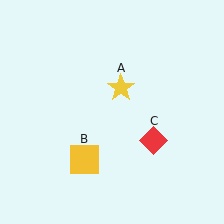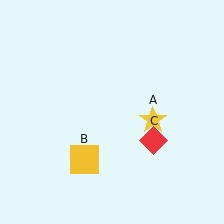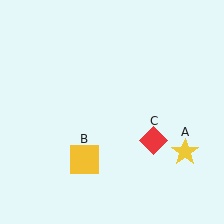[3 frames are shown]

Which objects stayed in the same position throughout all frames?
Yellow square (object B) and red diamond (object C) remained stationary.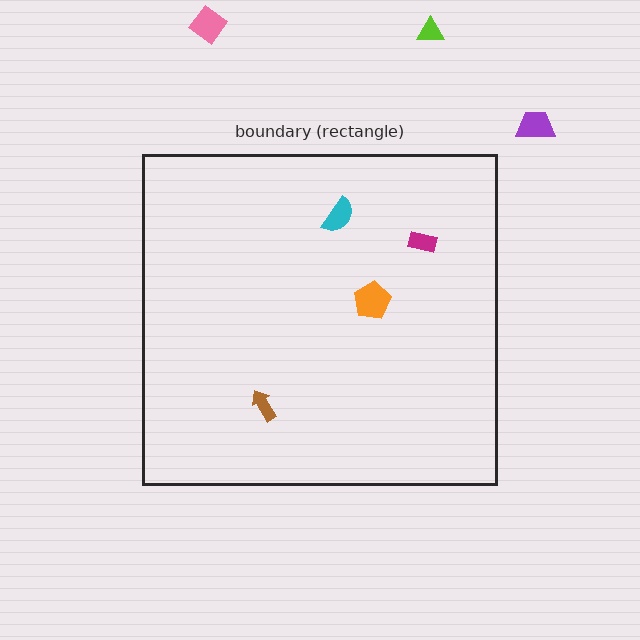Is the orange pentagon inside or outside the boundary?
Inside.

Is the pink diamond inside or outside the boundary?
Outside.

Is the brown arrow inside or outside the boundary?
Inside.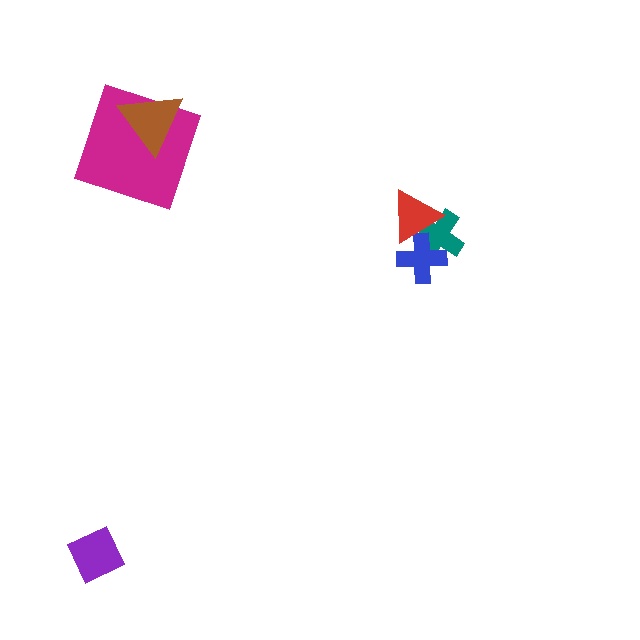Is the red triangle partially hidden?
No, no other shape covers it.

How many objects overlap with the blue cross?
2 objects overlap with the blue cross.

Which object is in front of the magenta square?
The brown triangle is in front of the magenta square.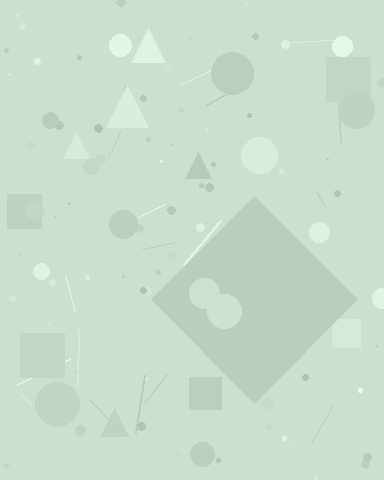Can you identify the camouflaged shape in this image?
The camouflaged shape is a diamond.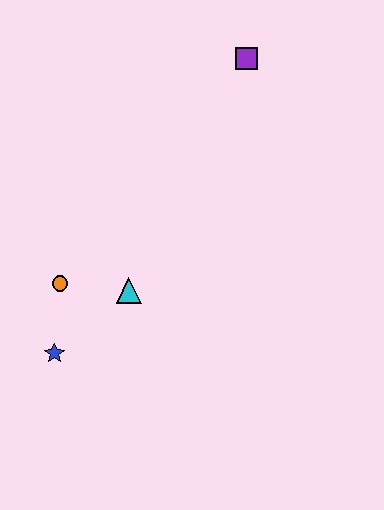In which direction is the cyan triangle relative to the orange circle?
The cyan triangle is to the right of the orange circle.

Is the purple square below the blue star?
No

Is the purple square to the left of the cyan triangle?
No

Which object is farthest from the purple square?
The blue star is farthest from the purple square.